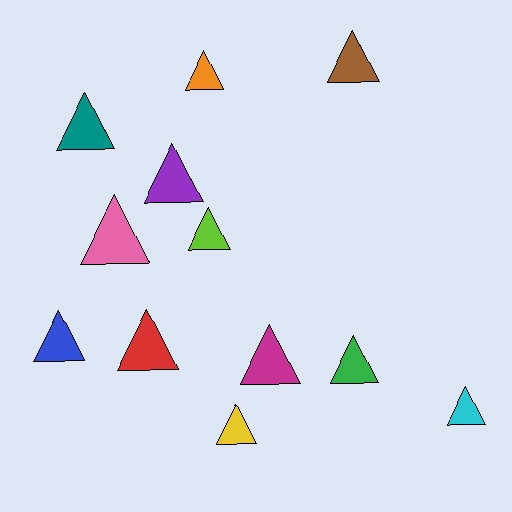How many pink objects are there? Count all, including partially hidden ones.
There is 1 pink object.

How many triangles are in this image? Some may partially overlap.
There are 12 triangles.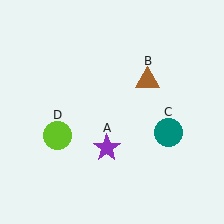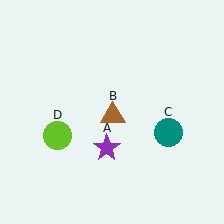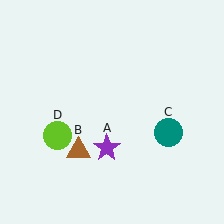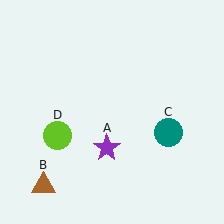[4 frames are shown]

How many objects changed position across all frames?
1 object changed position: brown triangle (object B).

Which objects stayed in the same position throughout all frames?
Purple star (object A) and teal circle (object C) and lime circle (object D) remained stationary.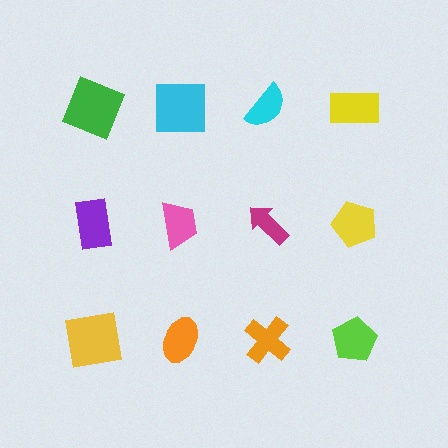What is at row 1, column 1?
A green square.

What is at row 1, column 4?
A yellow rectangle.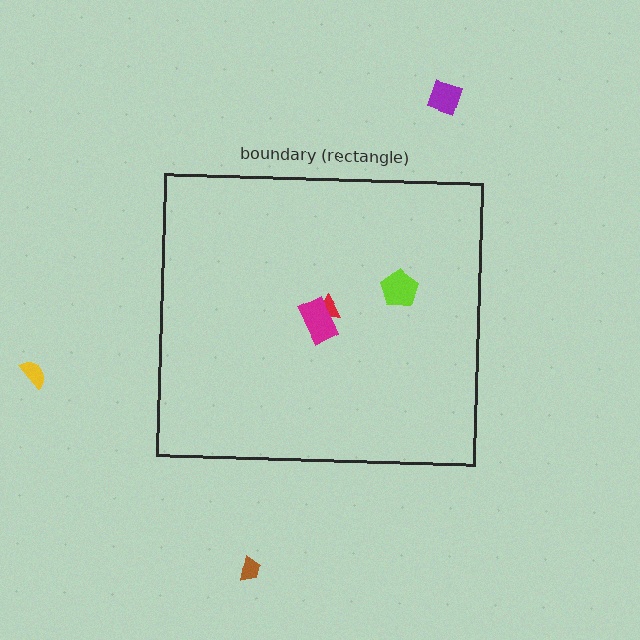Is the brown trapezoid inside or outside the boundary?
Outside.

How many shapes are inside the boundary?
3 inside, 3 outside.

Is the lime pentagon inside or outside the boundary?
Inside.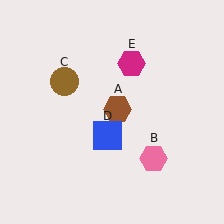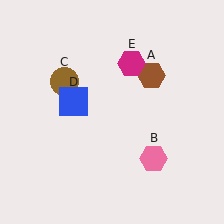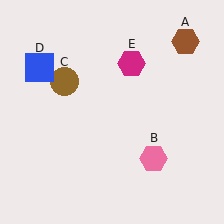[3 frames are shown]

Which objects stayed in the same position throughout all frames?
Pink hexagon (object B) and brown circle (object C) and magenta hexagon (object E) remained stationary.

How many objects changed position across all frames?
2 objects changed position: brown hexagon (object A), blue square (object D).